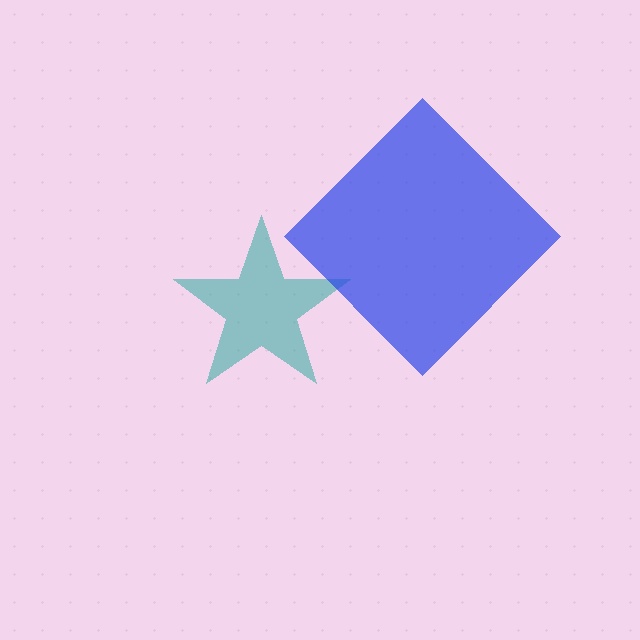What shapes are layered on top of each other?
The layered shapes are: a teal star, a blue diamond.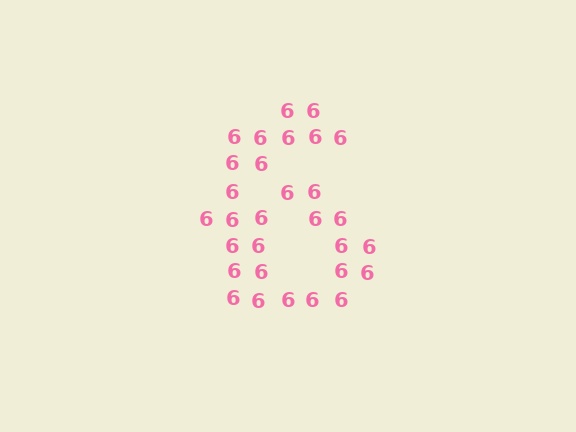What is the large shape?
The large shape is the digit 6.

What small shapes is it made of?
It is made of small digit 6's.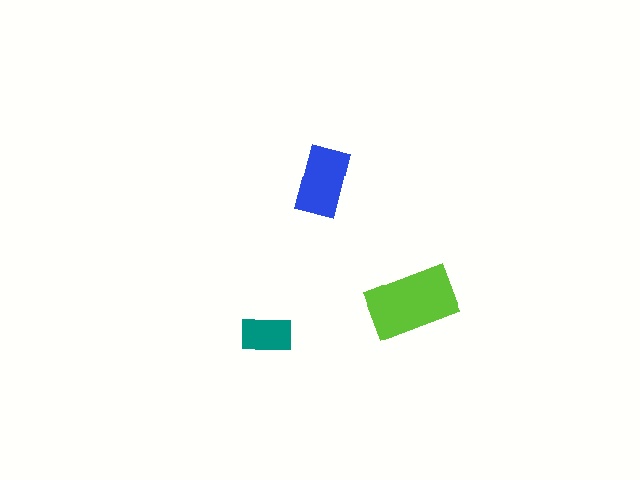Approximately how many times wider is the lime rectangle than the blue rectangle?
About 1.5 times wider.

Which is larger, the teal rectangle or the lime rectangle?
The lime one.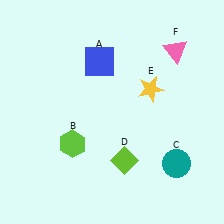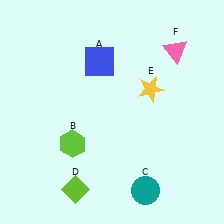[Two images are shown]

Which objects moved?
The objects that moved are: the teal circle (C), the lime diamond (D).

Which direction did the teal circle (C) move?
The teal circle (C) moved left.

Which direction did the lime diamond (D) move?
The lime diamond (D) moved left.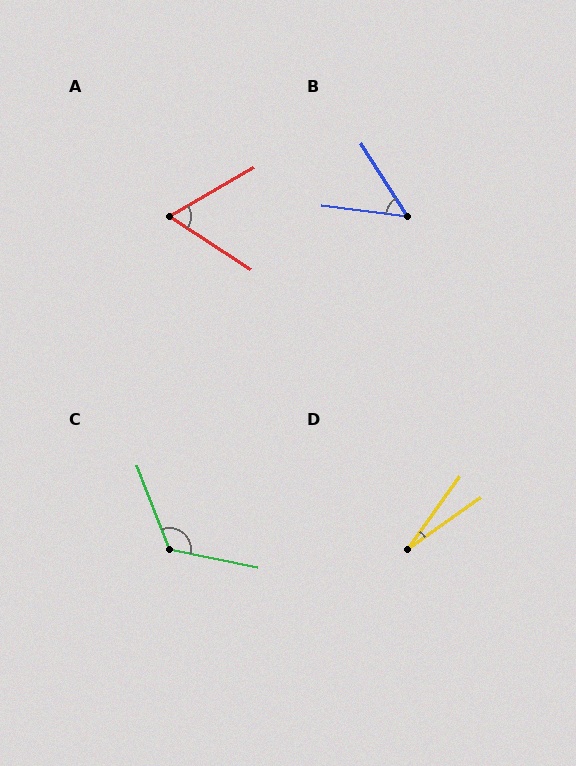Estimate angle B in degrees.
Approximately 50 degrees.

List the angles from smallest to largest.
D (19°), B (50°), A (63°), C (122°).